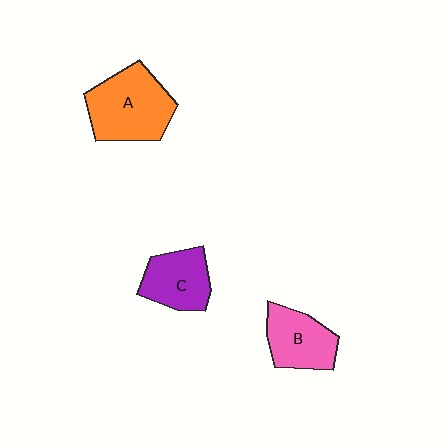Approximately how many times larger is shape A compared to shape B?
Approximately 1.4 times.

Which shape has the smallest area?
Shape C (purple).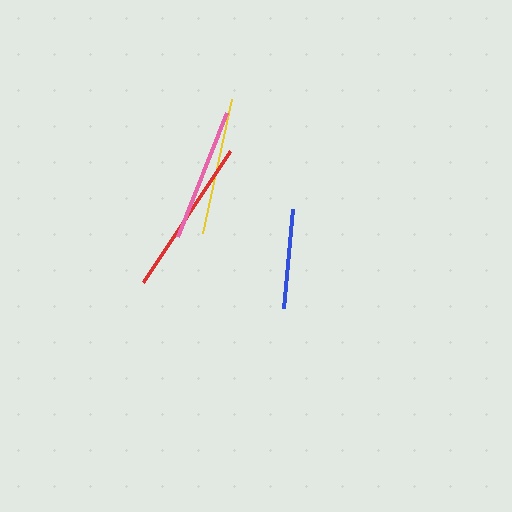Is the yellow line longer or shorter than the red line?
The red line is longer than the yellow line.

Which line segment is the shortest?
The blue line is the shortest at approximately 99 pixels.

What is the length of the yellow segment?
The yellow segment is approximately 138 pixels long.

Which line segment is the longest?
The red line is the longest at approximately 158 pixels.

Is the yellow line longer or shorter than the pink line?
The yellow line is longer than the pink line.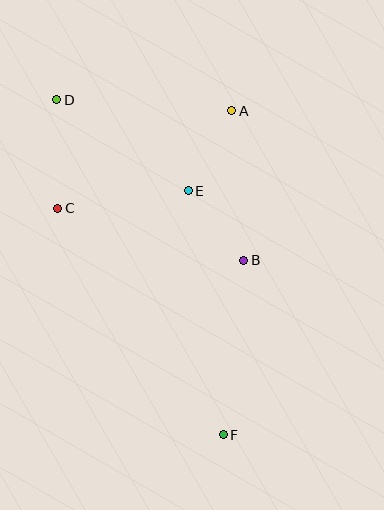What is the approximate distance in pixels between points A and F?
The distance between A and F is approximately 324 pixels.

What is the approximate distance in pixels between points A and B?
The distance between A and B is approximately 150 pixels.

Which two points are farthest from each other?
Points D and F are farthest from each other.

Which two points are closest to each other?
Points B and E are closest to each other.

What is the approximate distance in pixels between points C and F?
The distance between C and F is approximately 281 pixels.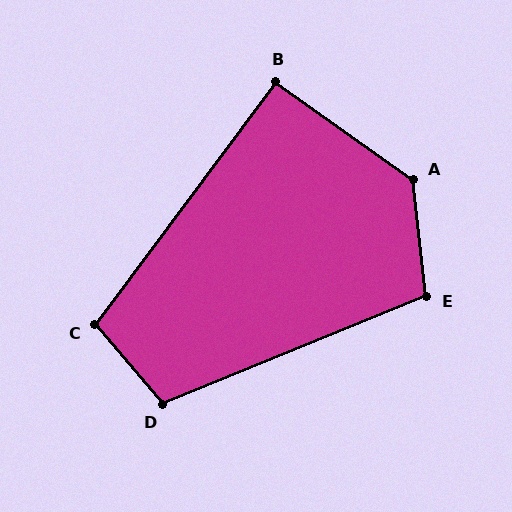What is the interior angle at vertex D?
Approximately 108 degrees (obtuse).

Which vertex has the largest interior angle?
A, at approximately 132 degrees.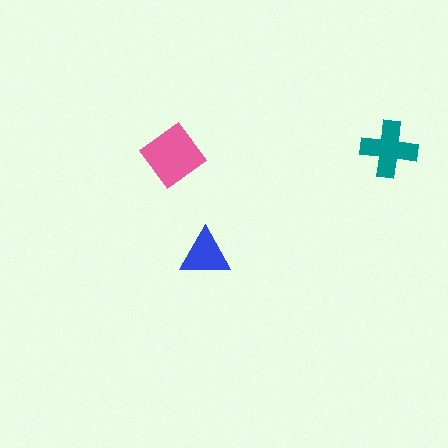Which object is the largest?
The pink diamond.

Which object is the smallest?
The blue triangle.